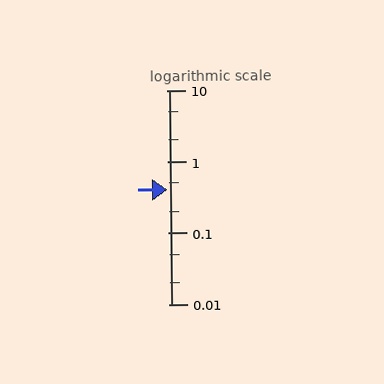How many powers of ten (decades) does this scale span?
The scale spans 3 decades, from 0.01 to 10.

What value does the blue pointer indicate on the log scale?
The pointer indicates approximately 0.4.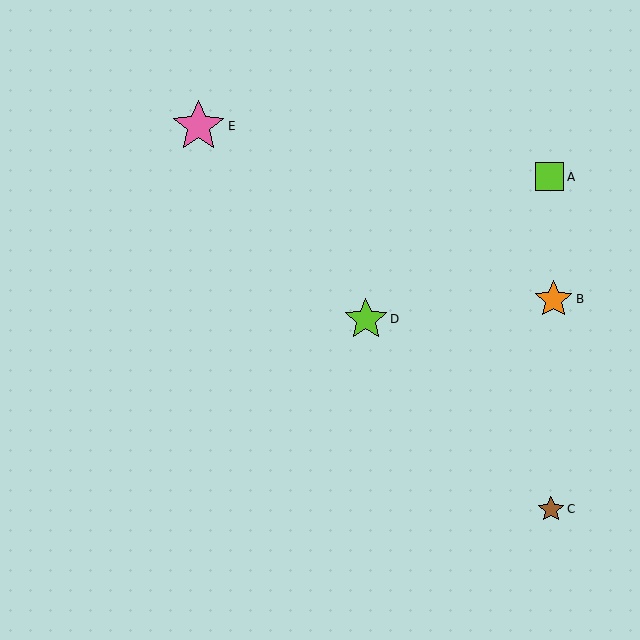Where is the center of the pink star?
The center of the pink star is at (199, 126).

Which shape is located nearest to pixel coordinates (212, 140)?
The pink star (labeled E) at (199, 126) is nearest to that location.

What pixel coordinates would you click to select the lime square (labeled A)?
Click at (550, 177) to select the lime square A.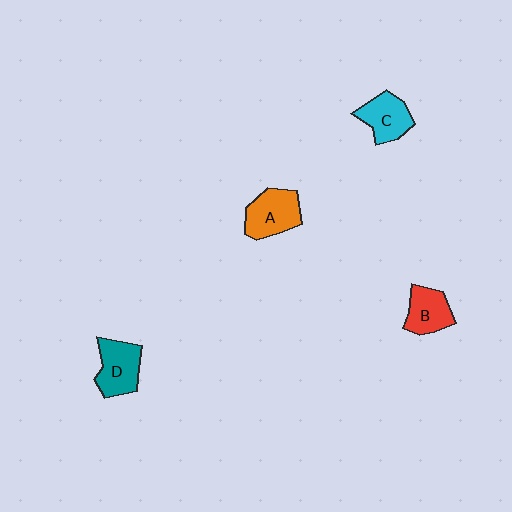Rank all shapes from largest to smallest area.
From largest to smallest: A (orange), D (teal), C (cyan), B (red).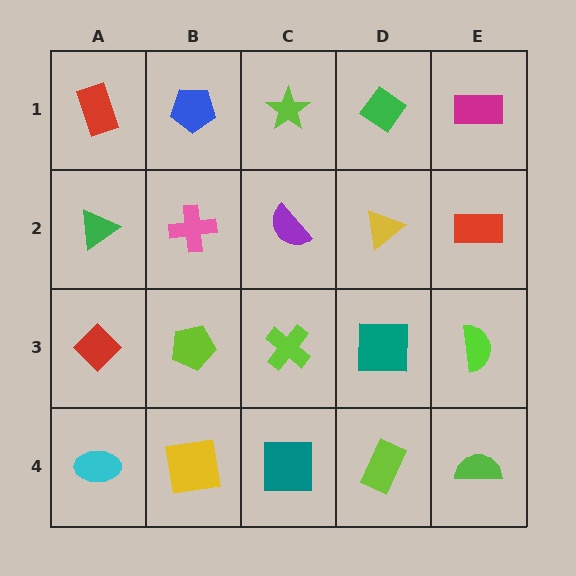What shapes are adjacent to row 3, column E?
A red rectangle (row 2, column E), a lime semicircle (row 4, column E), a teal square (row 3, column D).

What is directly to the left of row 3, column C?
A lime pentagon.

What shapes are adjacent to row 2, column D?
A green diamond (row 1, column D), a teal square (row 3, column D), a purple semicircle (row 2, column C), a red rectangle (row 2, column E).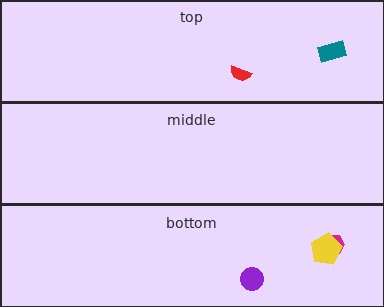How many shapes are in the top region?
2.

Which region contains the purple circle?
The bottom region.